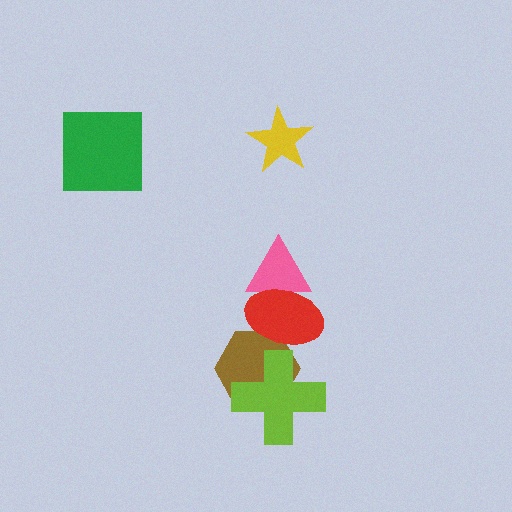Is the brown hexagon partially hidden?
Yes, it is partially covered by another shape.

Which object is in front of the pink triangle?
The red ellipse is in front of the pink triangle.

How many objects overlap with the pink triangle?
1 object overlaps with the pink triangle.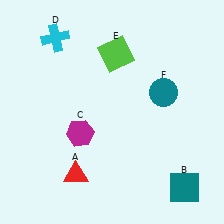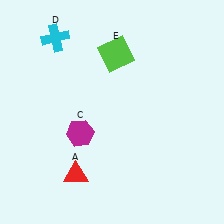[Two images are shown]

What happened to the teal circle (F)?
The teal circle (F) was removed in Image 2. It was in the top-right area of Image 1.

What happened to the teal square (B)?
The teal square (B) was removed in Image 2. It was in the bottom-right area of Image 1.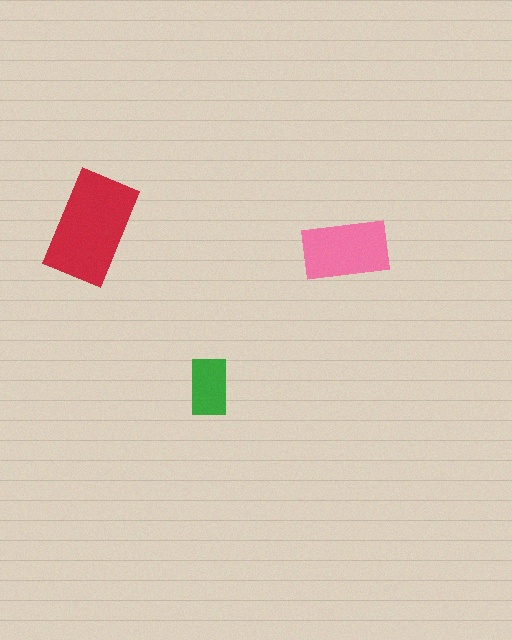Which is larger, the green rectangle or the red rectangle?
The red one.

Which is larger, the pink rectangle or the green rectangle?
The pink one.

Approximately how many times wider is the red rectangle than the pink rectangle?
About 1.5 times wider.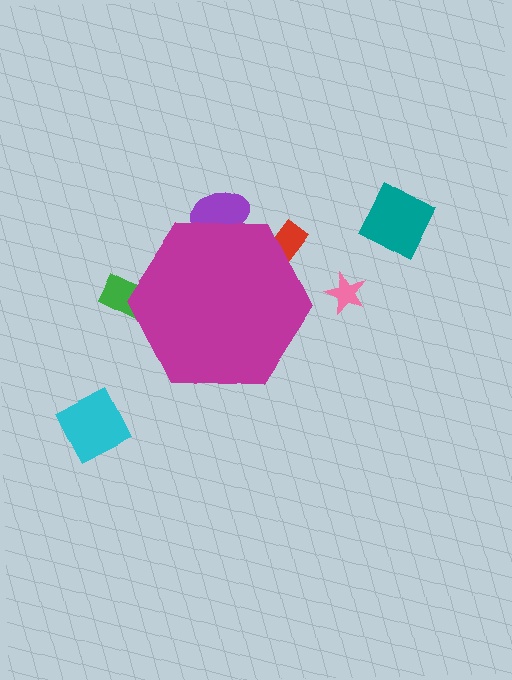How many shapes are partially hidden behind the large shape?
3 shapes are partially hidden.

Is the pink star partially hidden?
No, the pink star is fully visible.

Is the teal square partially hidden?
No, the teal square is fully visible.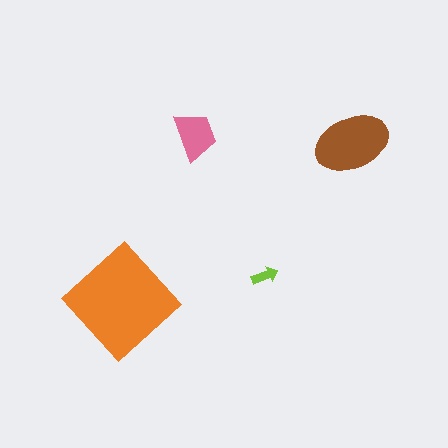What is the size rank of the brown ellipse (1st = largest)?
2nd.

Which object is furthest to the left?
The orange diamond is leftmost.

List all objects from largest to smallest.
The orange diamond, the brown ellipse, the pink trapezoid, the lime arrow.